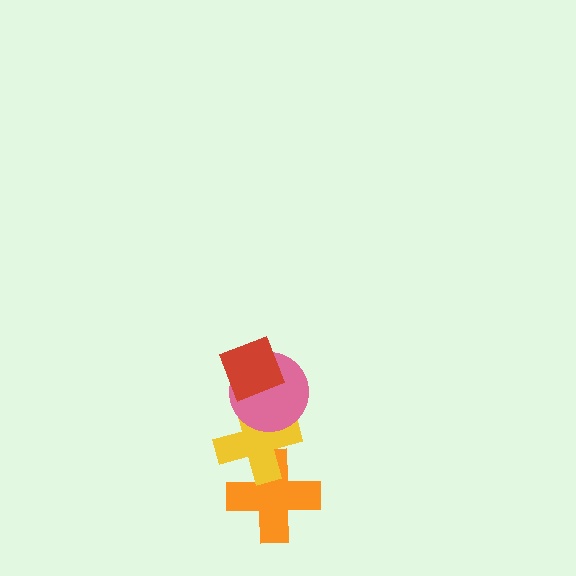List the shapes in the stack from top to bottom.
From top to bottom: the red diamond, the pink circle, the yellow cross, the orange cross.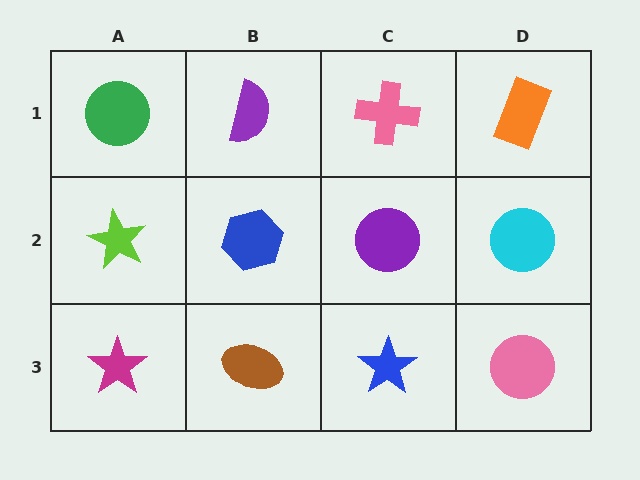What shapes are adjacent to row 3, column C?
A purple circle (row 2, column C), a brown ellipse (row 3, column B), a pink circle (row 3, column D).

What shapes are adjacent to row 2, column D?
An orange rectangle (row 1, column D), a pink circle (row 3, column D), a purple circle (row 2, column C).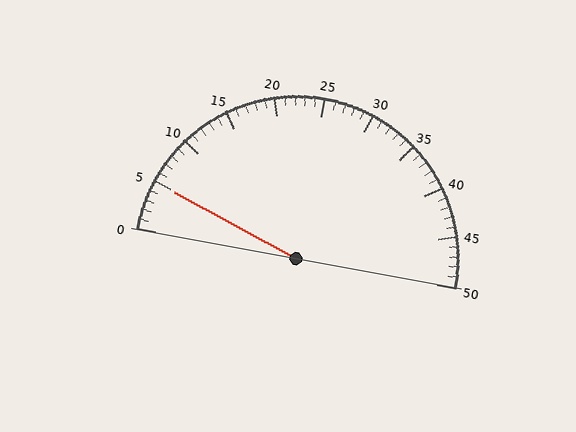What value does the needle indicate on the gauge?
The needle indicates approximately 5.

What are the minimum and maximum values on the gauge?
The gauge ranges from 0 to 50.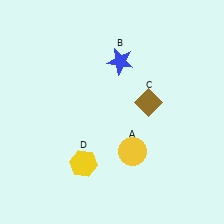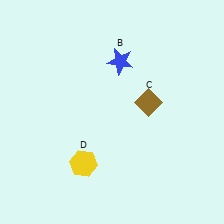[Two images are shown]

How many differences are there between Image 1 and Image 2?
There is 1 difference between the two images.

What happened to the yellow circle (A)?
The yellow circle (A) was removed in Image 2. It was in the bottom-right area of Image 1.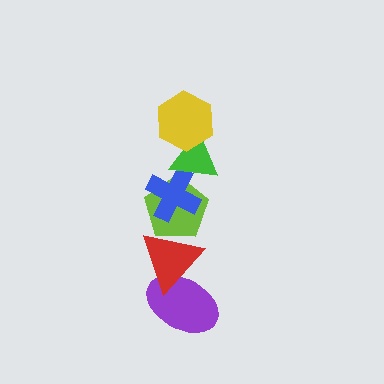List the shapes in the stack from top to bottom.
From top to bottom: the yellow hexagon, the green triangle, the blue cross, the lime pentagon, the red triangle, the purple ellipse.